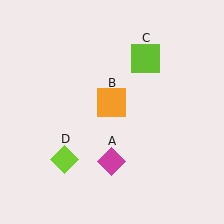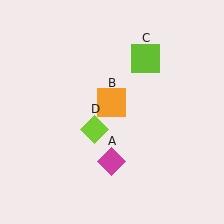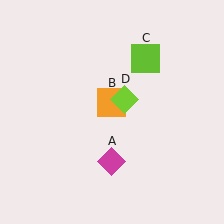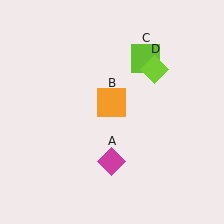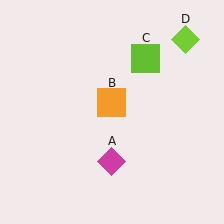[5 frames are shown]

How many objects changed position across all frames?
1 object changed position: lime diamond (object D).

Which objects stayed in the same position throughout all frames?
Magenta diamond (object A) and orange square (object B) and lime square (object C) remained stationary.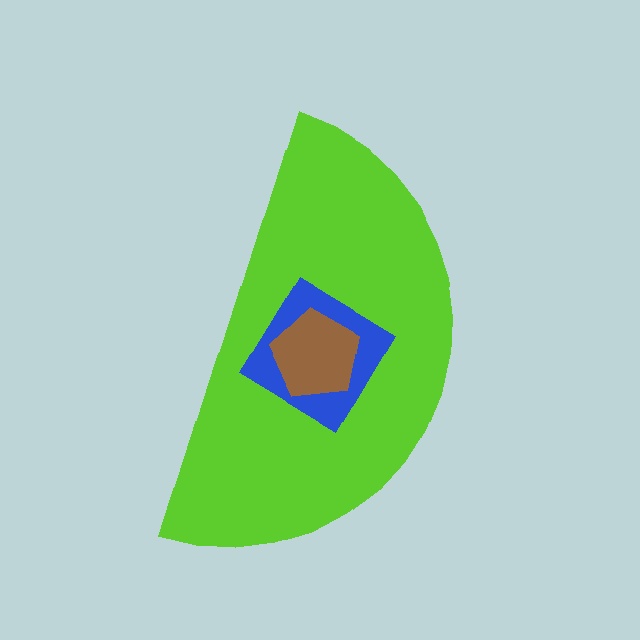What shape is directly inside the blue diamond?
The brown pentagon.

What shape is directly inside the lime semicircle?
The blue diamond.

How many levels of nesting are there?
3.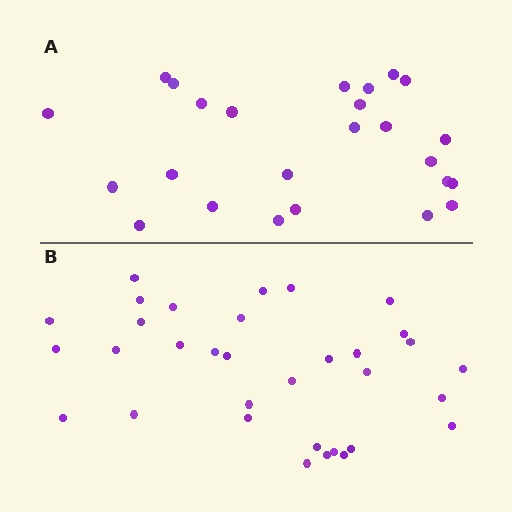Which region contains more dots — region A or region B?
Region B (the bottom region) has more dots.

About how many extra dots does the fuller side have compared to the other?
Region B has roughly 8 or so more dots than region A.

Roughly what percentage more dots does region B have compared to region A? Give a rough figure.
About 30% more.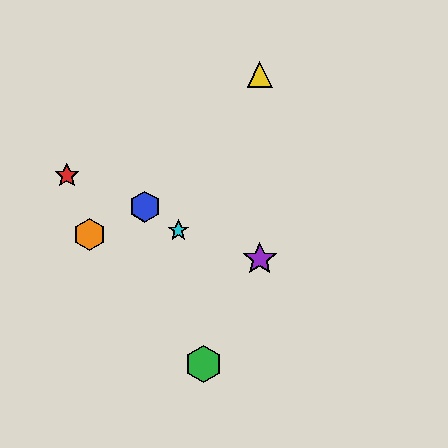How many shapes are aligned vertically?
2 shapes (the yellow triangle, the purple star) are aligned vertically.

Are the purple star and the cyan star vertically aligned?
No, the purple star is at x≈260 and the cyan star is at x≈178.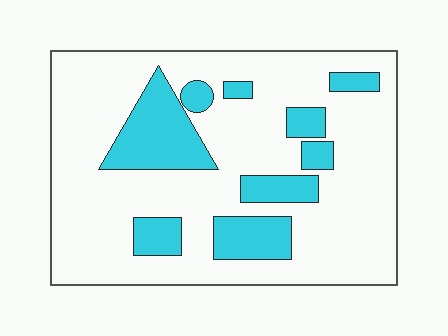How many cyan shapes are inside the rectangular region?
9.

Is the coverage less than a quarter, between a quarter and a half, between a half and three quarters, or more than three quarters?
Less than a quarter.